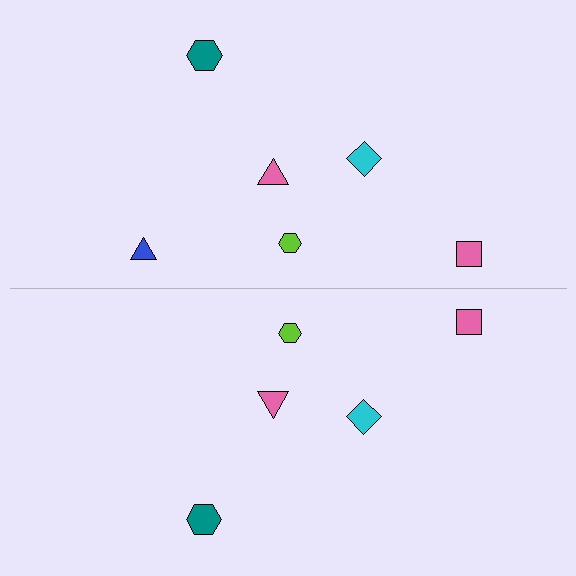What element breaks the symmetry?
A blue triangle is missing from the bottom side.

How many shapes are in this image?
There are 11 shapes in this image.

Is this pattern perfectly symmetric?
No, the pattern is not perfectly symmetric. A blue triangle is missing from the bottom side.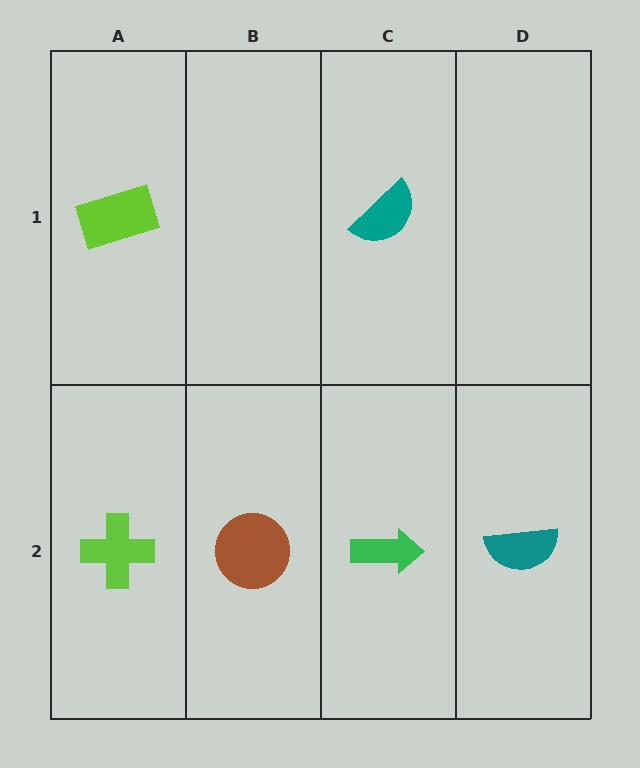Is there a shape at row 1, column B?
No, that cell is empty.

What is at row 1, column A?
A lime rectangle.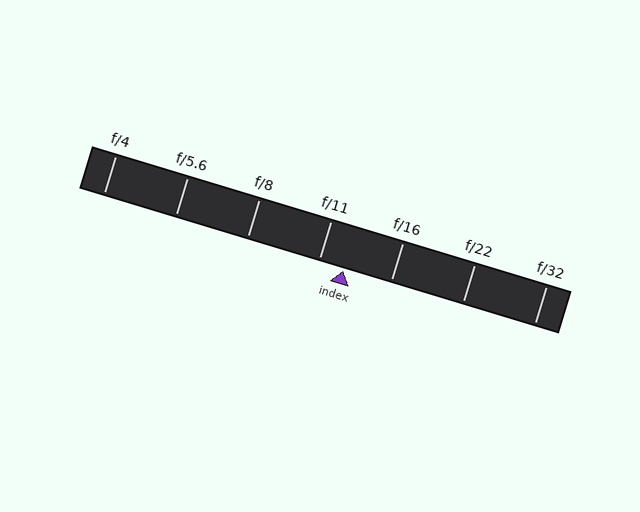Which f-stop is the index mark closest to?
The index mark is closest to f/11.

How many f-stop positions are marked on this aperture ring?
There are 7 f-stop positions marked.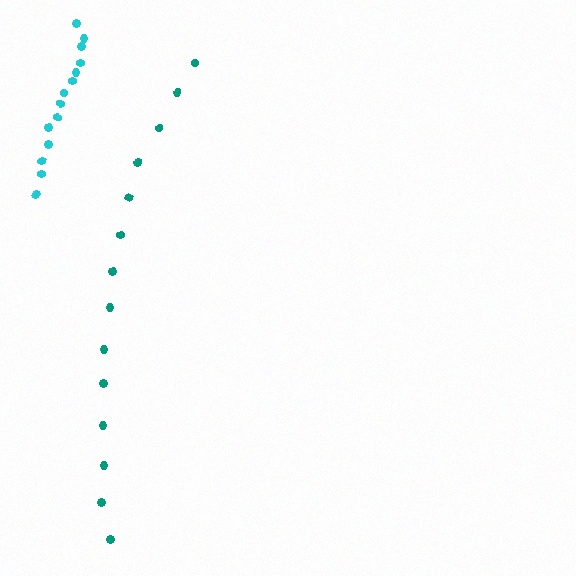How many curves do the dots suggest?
There are 2 distinct paths.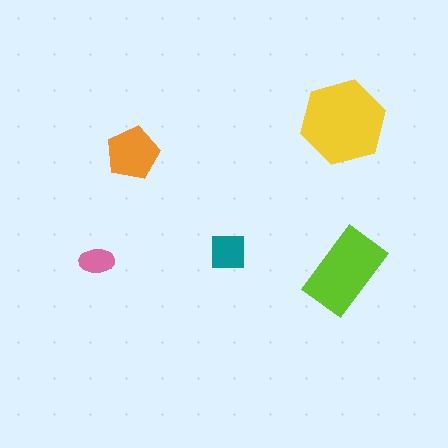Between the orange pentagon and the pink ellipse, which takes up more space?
The orange pentagon.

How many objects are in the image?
There are 5 objects in the image.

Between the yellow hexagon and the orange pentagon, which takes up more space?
The yellow hexagon.